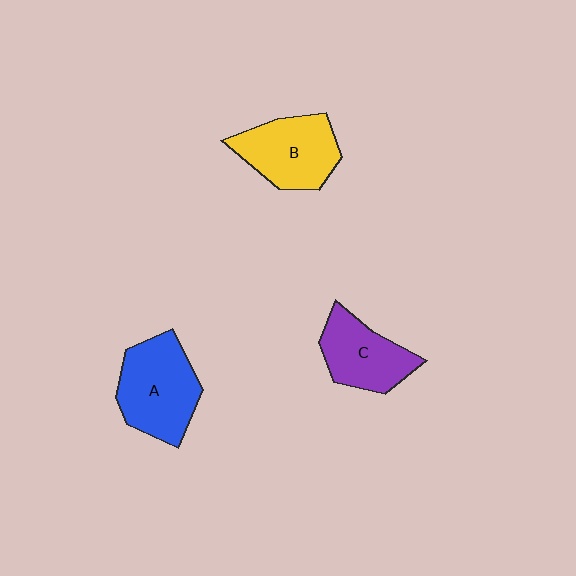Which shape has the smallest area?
Shape C (purple).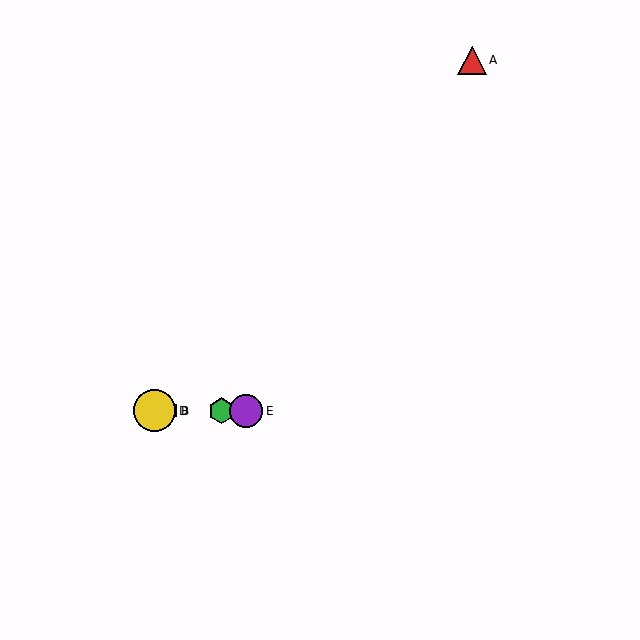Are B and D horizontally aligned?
Yes, both are at y≈411.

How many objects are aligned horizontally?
4 objects (B, C, D, E) are aligned horizontally.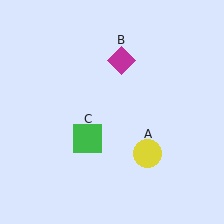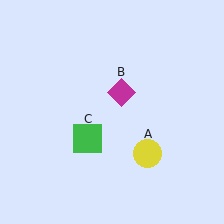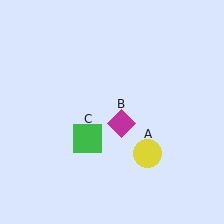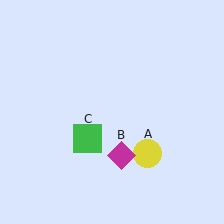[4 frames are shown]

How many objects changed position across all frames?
1 object changed position: magenta diamond (object B).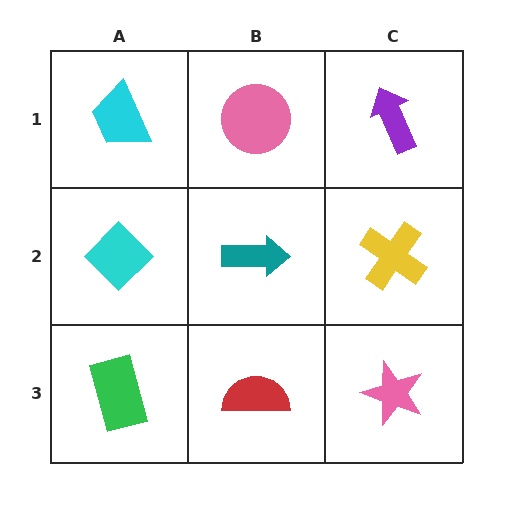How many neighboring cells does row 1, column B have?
3.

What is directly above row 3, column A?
A cyan diamond.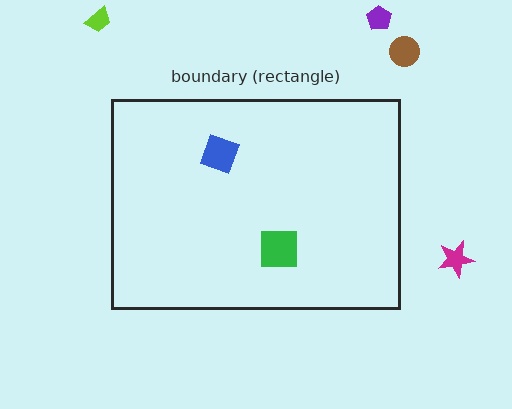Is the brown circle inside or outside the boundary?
Outside.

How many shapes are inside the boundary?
2 inside, 4 outside.